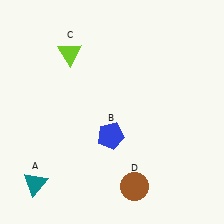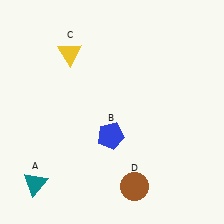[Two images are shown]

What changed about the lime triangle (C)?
In Image 1, C is lime. In Image 2, it changed to yellow.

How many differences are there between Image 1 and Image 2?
There is 1 difference between the two images.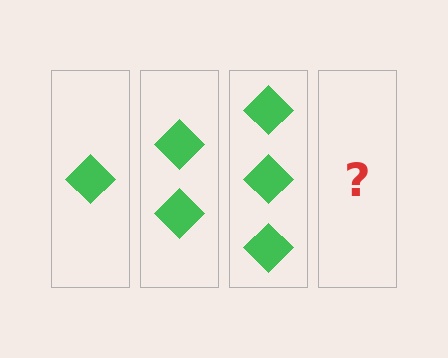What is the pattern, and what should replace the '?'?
The pattern is that each step adds one more diamond. The '?' should be 4 diamonds.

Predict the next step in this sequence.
The next step is 4 diamonds.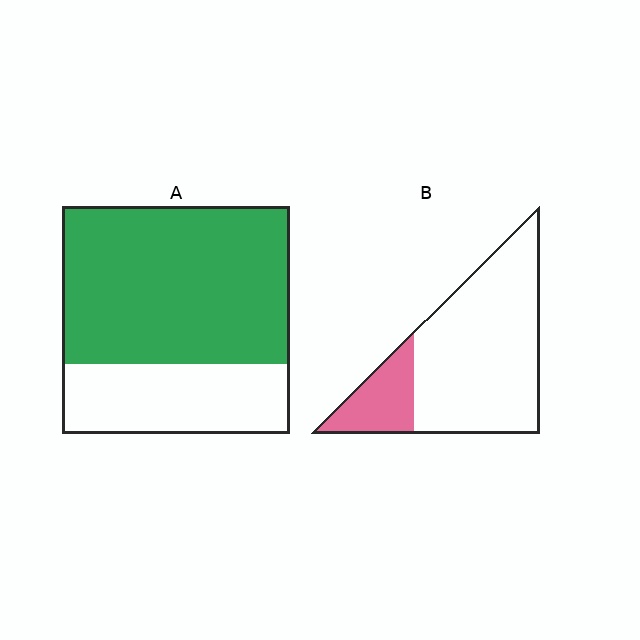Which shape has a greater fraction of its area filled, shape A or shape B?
Shape A.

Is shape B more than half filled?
No.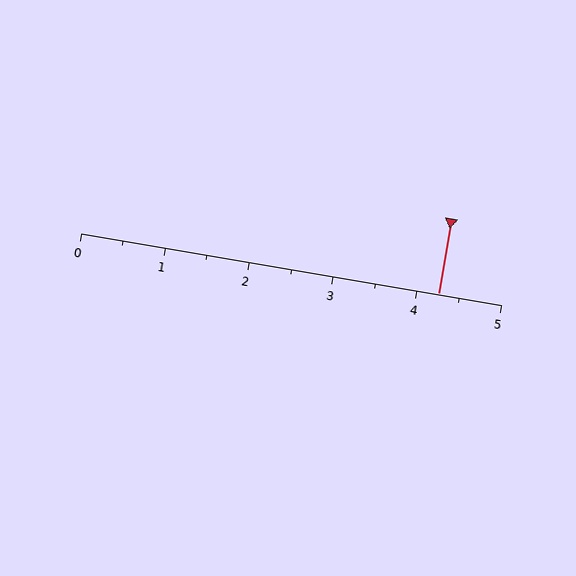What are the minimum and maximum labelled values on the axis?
The axis runs from 0 to 5.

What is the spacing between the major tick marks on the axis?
The major ticks are spaced 1 apart.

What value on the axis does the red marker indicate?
The marker indicates approximately 4.2.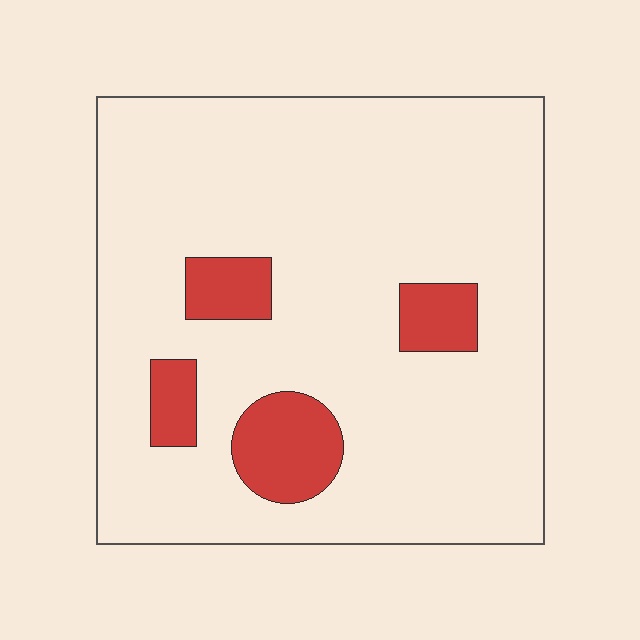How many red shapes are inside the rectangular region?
4.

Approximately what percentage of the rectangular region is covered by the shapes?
Approximately 10%.